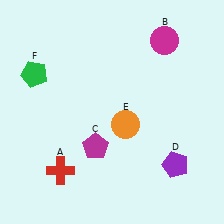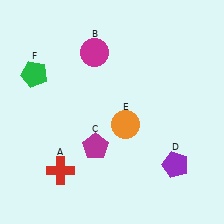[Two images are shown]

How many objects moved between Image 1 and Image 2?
1 object moved between the two images.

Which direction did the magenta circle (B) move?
The magenta circle (B) moved left.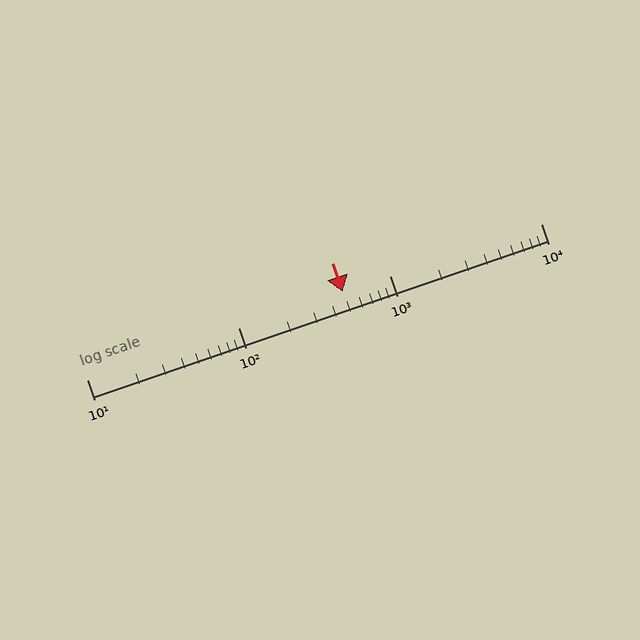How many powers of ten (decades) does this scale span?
The scale spans 3 decades, from 10 to 10000.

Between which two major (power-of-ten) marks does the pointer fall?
The pointer is between 100 and 1000.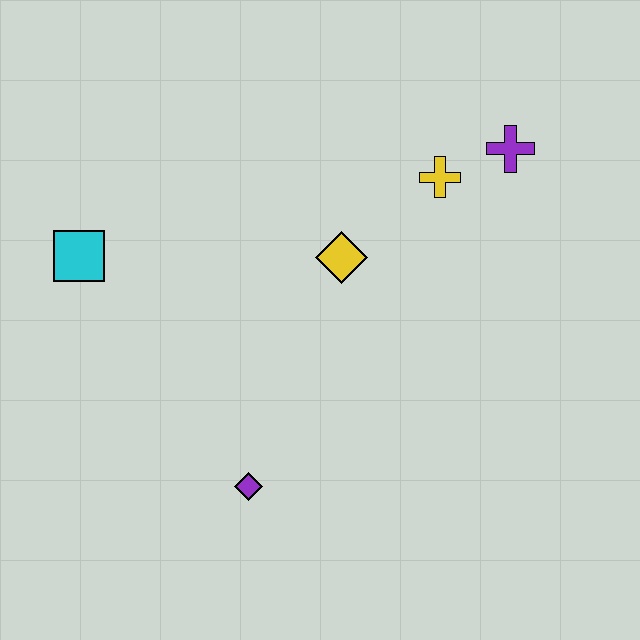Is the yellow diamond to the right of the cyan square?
Yes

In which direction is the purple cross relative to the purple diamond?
The purple cross is above the purple diamond.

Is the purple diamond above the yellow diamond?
No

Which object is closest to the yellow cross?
The purple cross is closest to the yellow cross.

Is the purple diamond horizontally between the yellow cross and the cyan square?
Yes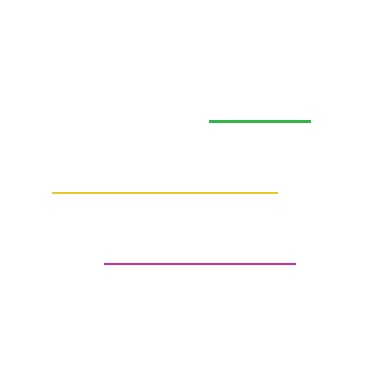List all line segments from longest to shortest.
From longest to shortest: yellow, magenta, green.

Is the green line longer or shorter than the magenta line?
The magenta line is longer than the green line.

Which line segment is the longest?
The yellow line is the longest at approximately 225 pixels.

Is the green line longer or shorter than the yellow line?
The yellow line is longer than the green line.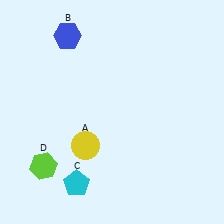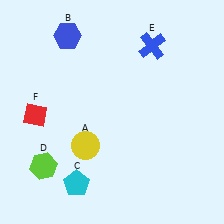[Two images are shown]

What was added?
A blue cross (E), a red diamond (F) were added in Image 2.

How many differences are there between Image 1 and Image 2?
There are 2 differences between the two images.